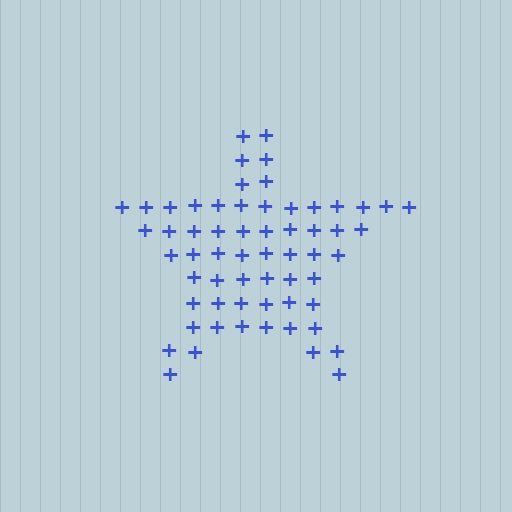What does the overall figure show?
The overall figure shows a star.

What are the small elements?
The small elements are plus signs.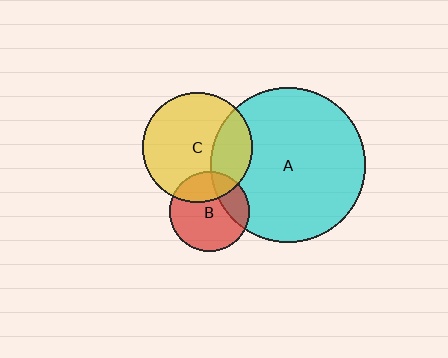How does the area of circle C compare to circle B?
Approximately 1.9 times.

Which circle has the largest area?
Circle A (cyan).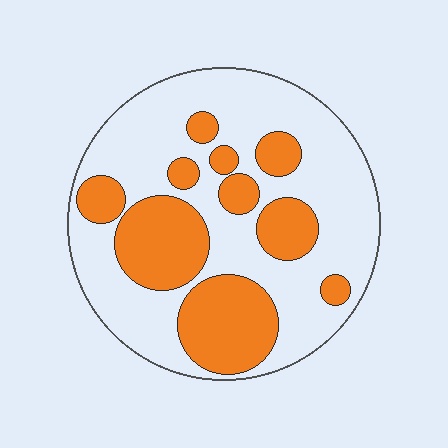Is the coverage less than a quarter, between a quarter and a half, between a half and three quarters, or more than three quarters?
Between a quarter and a half.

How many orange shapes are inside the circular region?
10.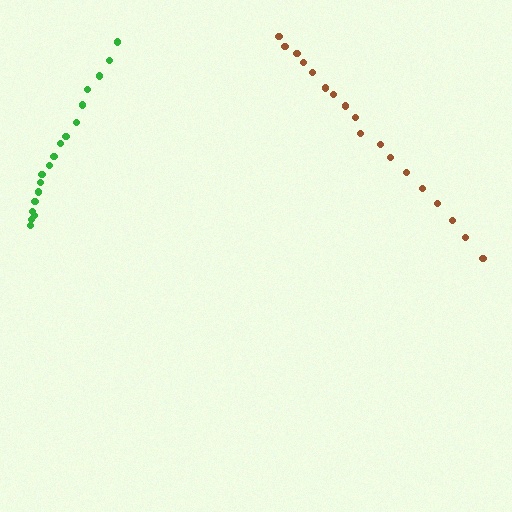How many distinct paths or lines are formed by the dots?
There are 2 distinct paths.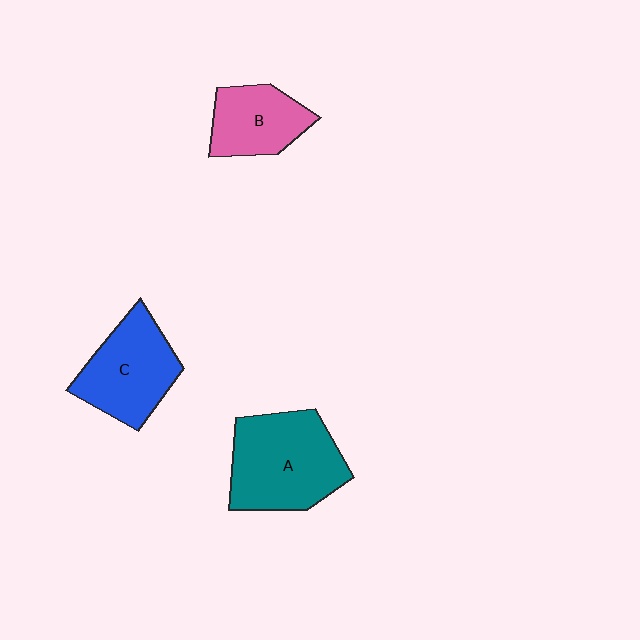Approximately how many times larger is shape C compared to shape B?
Approximately 1.3 times.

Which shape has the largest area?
Shape A (teal).